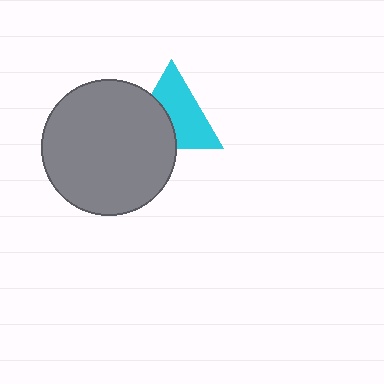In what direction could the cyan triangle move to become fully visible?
The cyan triangle could move toward the upper-right. That would shift it out from behind the gray circle entirely.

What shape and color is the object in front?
The object in front is a gray circle.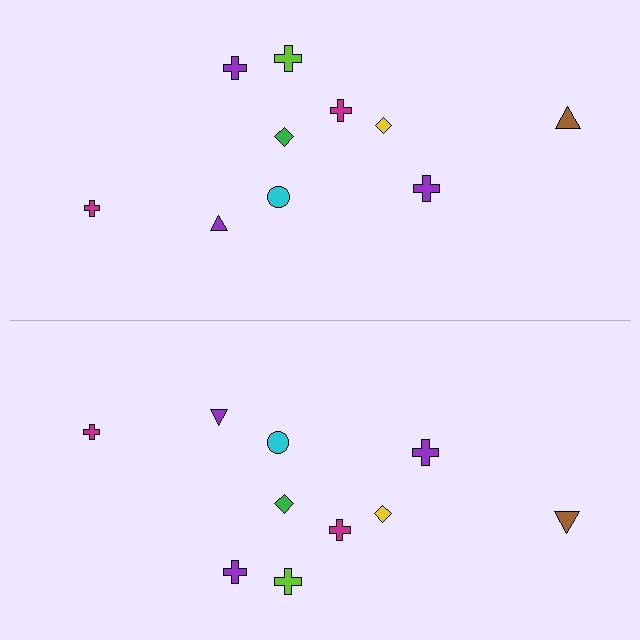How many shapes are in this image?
There are 20 shapes in this image.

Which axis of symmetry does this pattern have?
The pattern has a horizontal axis of symmetry running through the center of the image.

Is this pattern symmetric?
Yes, this pattern has bilateral (reflection) symmetry.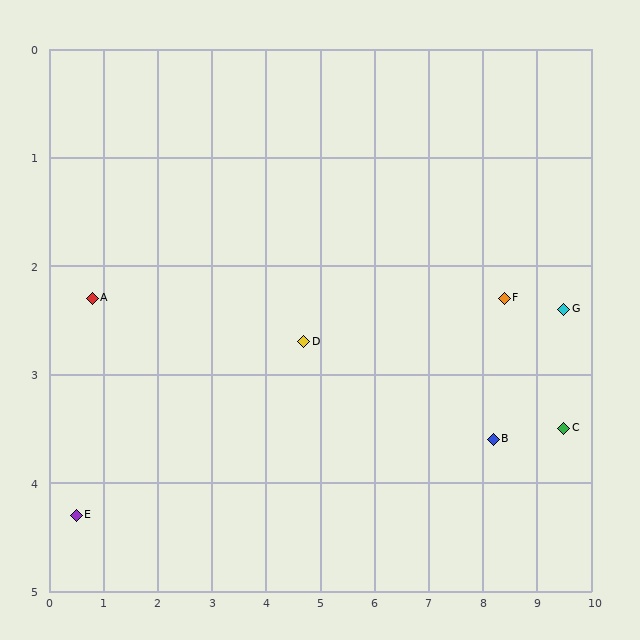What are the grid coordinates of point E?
Point E is at approximately (0.5, 4.3).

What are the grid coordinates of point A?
Point A is at approximately (0.8, 2.3).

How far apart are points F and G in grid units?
Points F and G are about 1.1 grid units apart.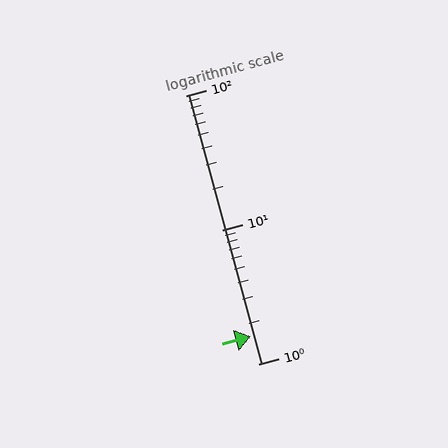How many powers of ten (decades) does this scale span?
The scale spans 2 decades, from 1 to 100.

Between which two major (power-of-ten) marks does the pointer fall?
The pointer is between 1 and 10.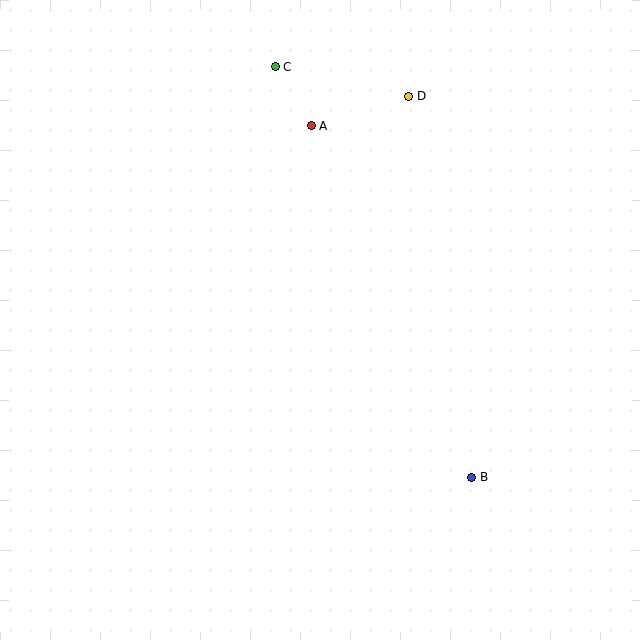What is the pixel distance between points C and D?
The distance between C and D is 136 pixels.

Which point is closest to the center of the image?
Point A at (311, 126) is closest to the center.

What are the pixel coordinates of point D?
Point D is at (409, 96).